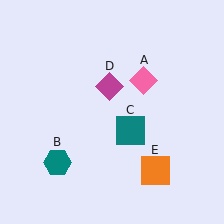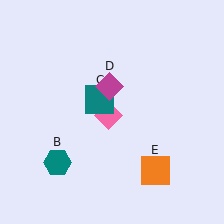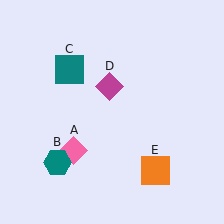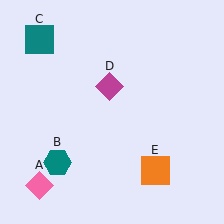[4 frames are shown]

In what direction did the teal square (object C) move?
The teal square (object C) moved up and to the left.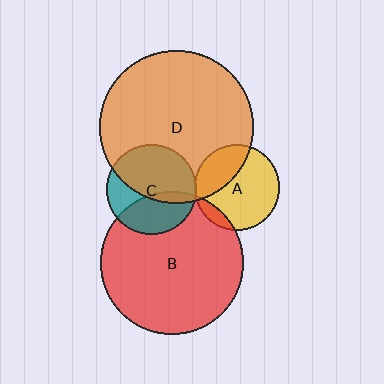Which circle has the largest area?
Circle D (orange).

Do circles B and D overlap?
Yes.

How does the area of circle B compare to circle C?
Approximately 2.5 times.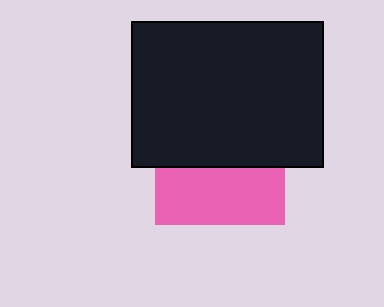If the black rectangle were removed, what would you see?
You would see the complete pink square.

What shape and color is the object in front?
The object in front is a black rectangle.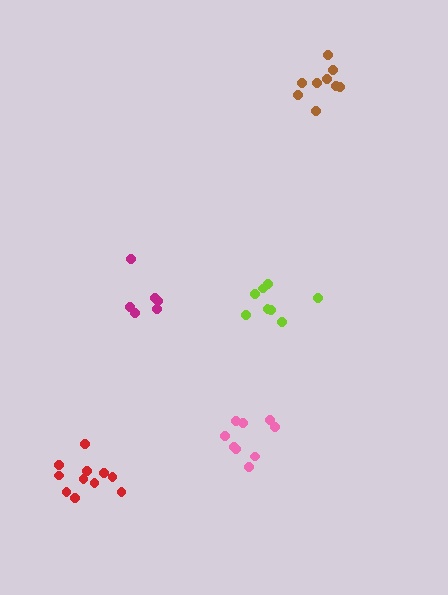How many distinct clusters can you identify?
There are 5 distinct clusters.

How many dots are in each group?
Group 1: 9 dots, Group 2: 8 dots, Group 3: 9 dots, Group 4: 11 dots, Group 5: 6 dots (43 total).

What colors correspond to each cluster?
The clusters are colored: pink, lime, brown, red, magenta.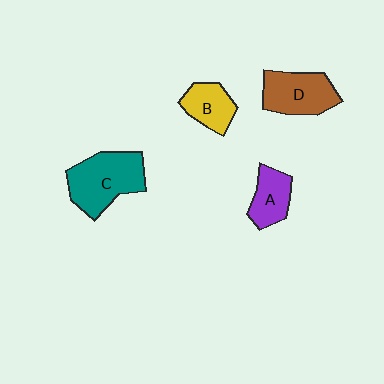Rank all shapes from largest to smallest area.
From largest to smallest: C (teal), D (brown), B (yellow), A (purple).